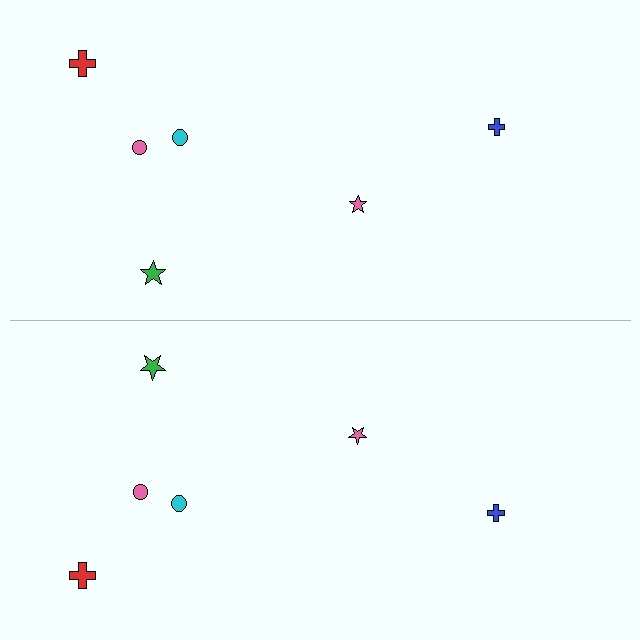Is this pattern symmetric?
Yes, this pattern has bilateral (reflection) symmetry.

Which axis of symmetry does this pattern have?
The pattern has a horizontal axis of symmetry running through the center of the image.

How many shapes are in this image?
There are 12 shapes in this image.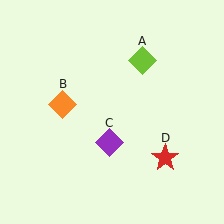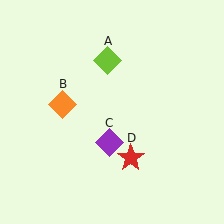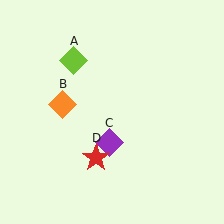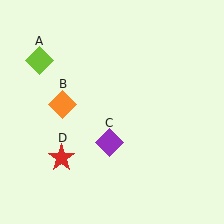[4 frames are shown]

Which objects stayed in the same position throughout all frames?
Orange diamond (object B) and purple diamond (object C) remained stationary.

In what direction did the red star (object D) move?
The red star (object D) moved left.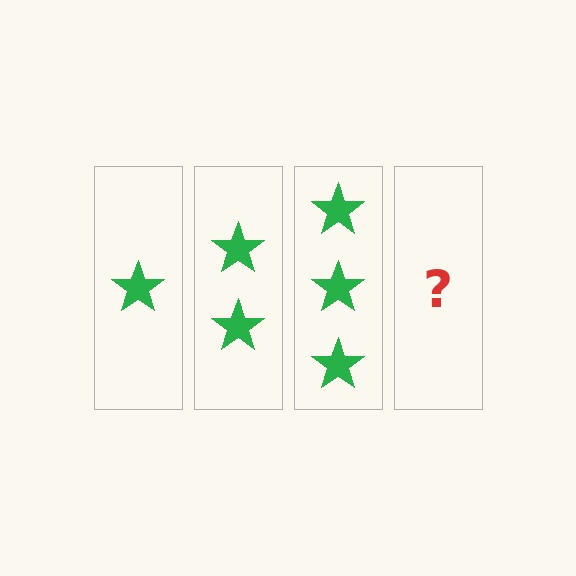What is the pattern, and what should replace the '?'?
The pattern is that each step adds one more star. The '?' should be 4 stars.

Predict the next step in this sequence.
The next step is 4 stars.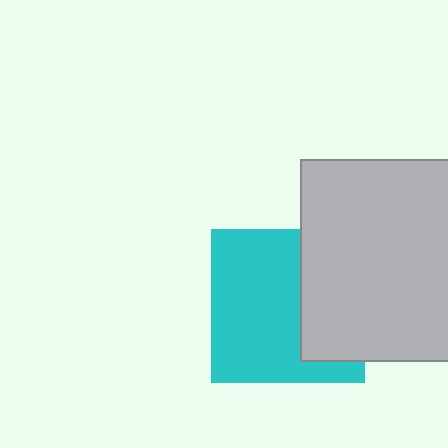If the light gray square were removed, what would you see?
You would see the complete cyan square.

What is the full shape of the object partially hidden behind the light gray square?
The partially hidden object is a cyan square.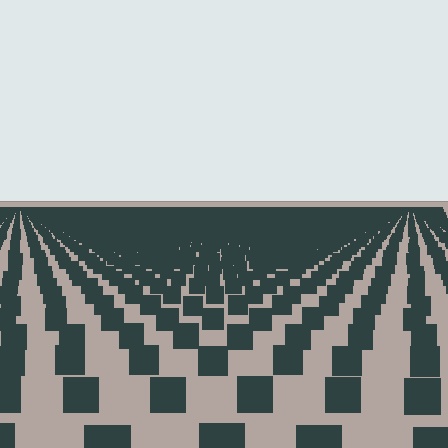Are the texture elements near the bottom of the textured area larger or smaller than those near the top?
Larger. Near the bottom, elements are closer to the viewer and appear at a bigger on-screen size.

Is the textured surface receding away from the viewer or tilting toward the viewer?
The surface is receding away from the viewer. Texture elements get smaller and denser toward the top.